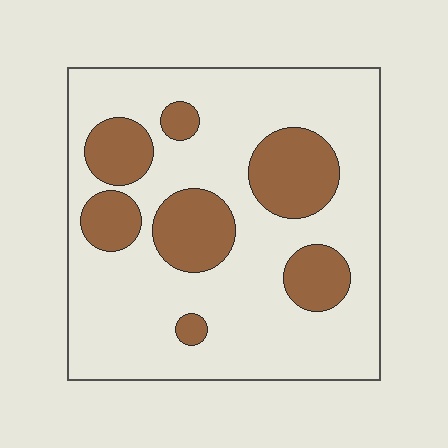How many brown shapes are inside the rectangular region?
7.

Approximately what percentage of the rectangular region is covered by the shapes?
Approximately 25%.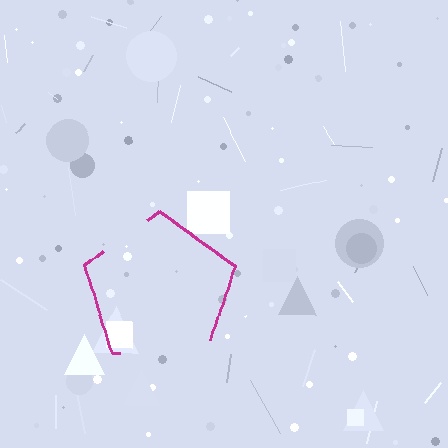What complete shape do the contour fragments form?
The contour fragments form a pentagon.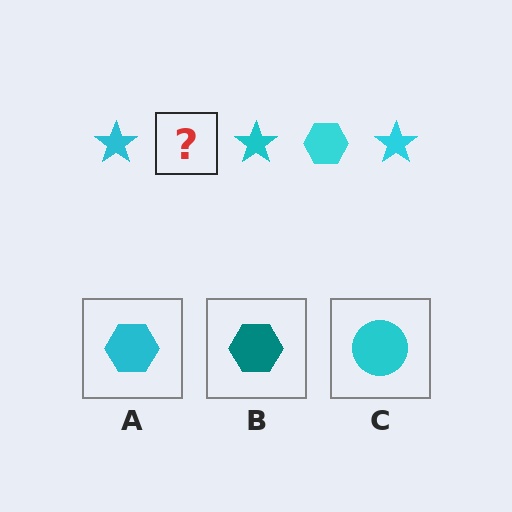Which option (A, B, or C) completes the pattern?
A.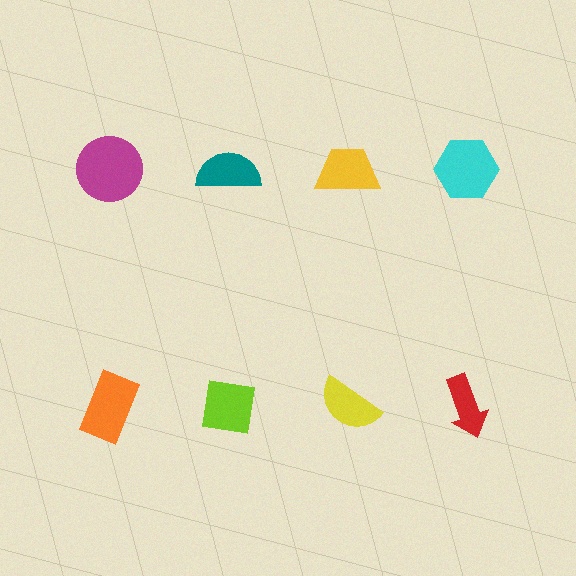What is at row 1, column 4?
A cyan hexagon.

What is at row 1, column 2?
A teal semicircle.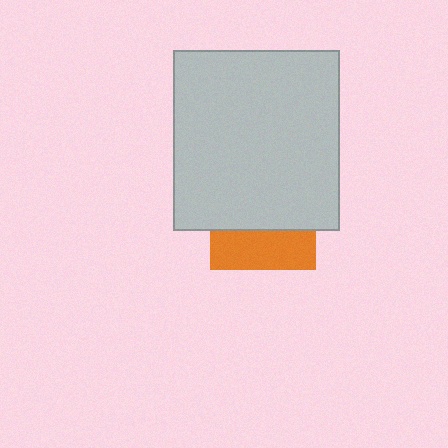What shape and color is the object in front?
The object in front is a light gray rectangle.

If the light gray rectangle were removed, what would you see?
You would see the complete orange square.